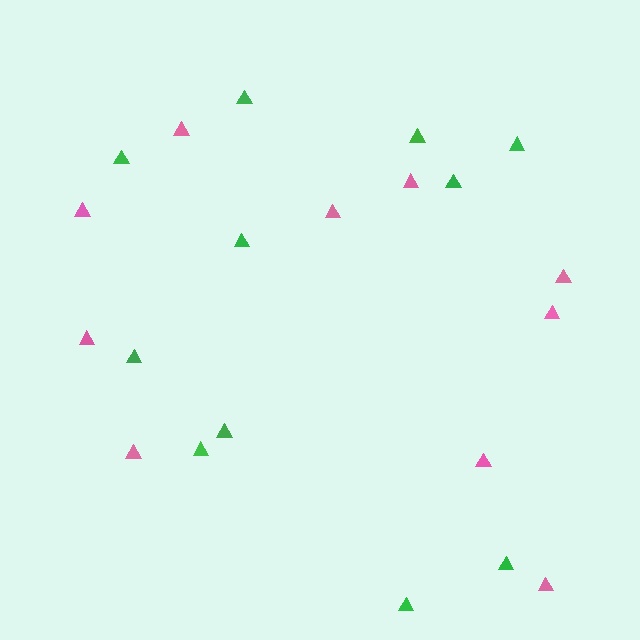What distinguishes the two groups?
There are 2 groups: one group of pink triangles (10) and one group of green triangles (11).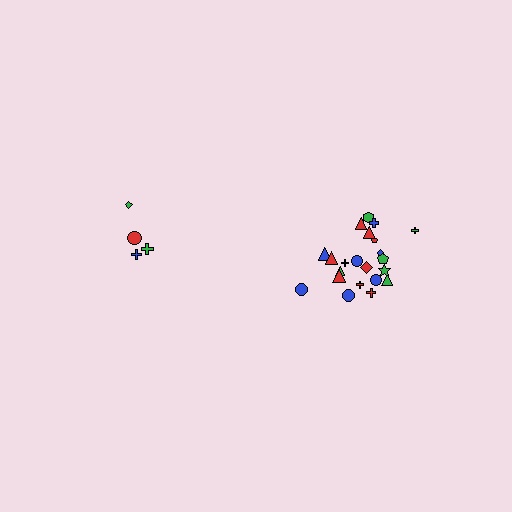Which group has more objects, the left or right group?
The right group.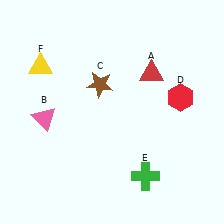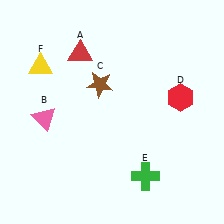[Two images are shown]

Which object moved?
The red triangle (A) moved left.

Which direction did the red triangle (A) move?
The red triangle (A) moved left.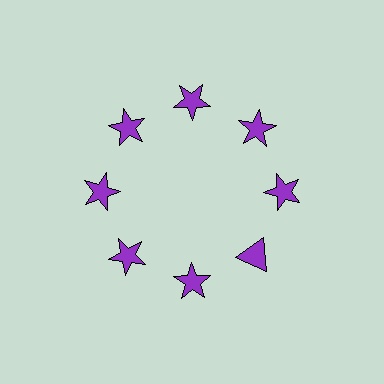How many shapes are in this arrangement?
There are 8 shapes arranged in a ring pattern.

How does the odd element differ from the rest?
It has a different shape: triangle instead of star.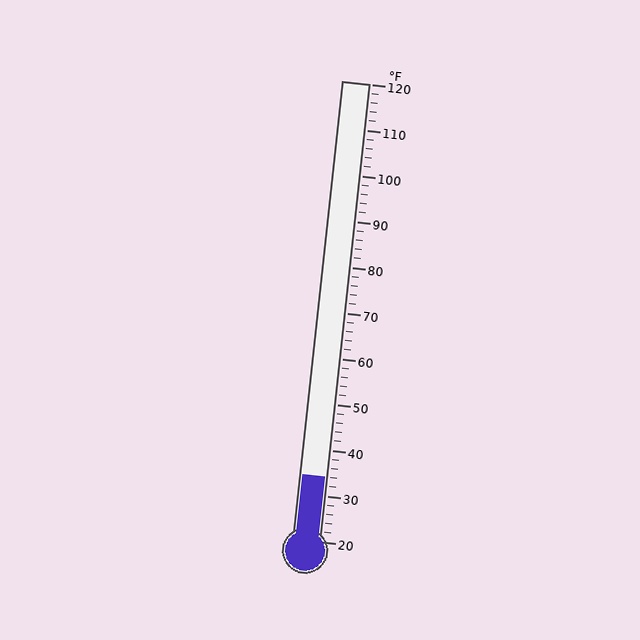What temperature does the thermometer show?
The thermometer shows approximately 34°F.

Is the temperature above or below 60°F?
The temperature is below 60°F.